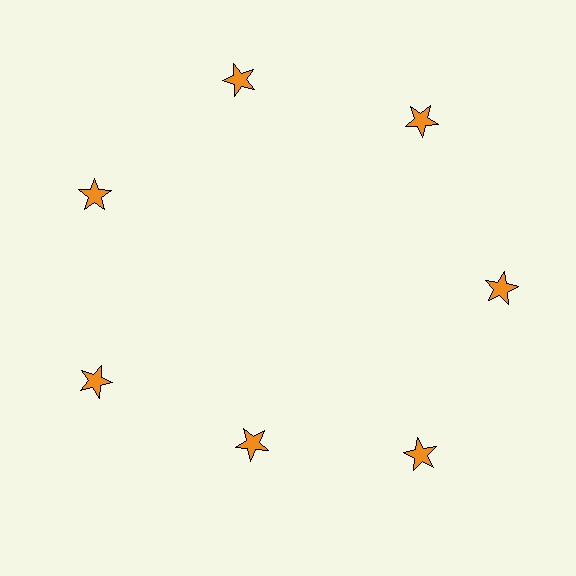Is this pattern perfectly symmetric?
No. The 7 orange stars are arranged in a ring, but one element near the 6 o'clock position is pulled inward toward the center, breaking the 7-fold rotational symmetry.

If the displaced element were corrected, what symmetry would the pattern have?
It would have 7-fold rotational symmetry — the pattern would map onto itself every 51 degrees.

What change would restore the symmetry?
The symmetry would be restored by moving it outward, back onto the ring so that all 7 stars sit at equal angles and equal distance from the center.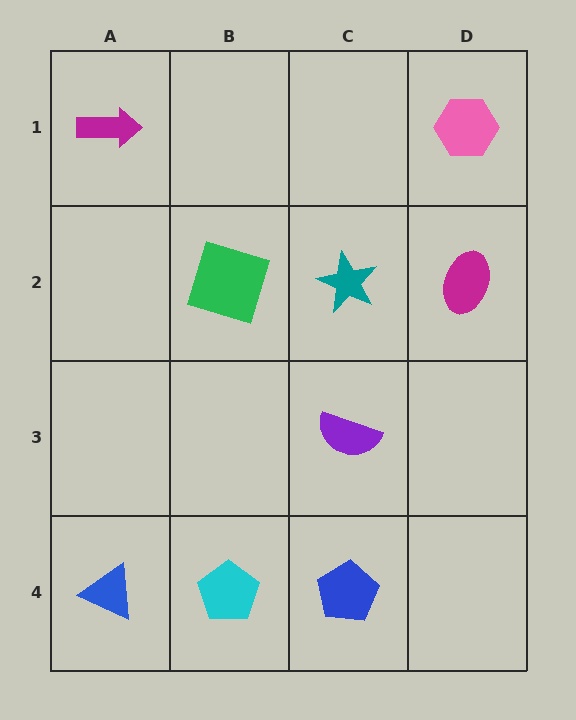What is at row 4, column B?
A cyan pentagon.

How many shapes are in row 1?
2 shapes.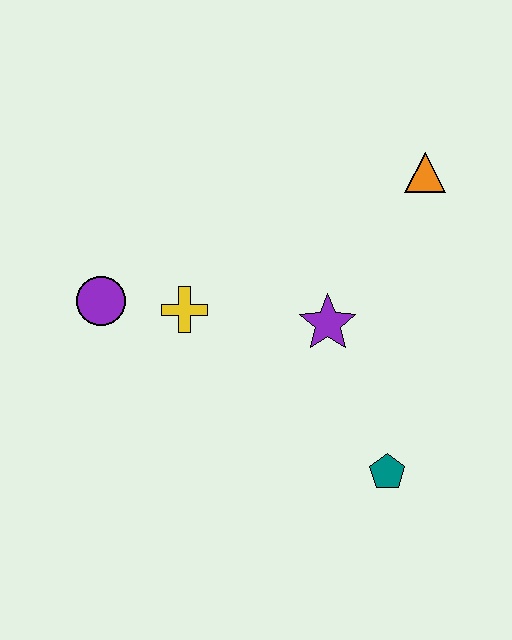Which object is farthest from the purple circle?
The orange triangle is farthest from the purple circle.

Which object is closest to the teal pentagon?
The purple star is closest to the teal pentagon.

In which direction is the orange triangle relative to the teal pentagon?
The orange triangle is above the teal pentagon.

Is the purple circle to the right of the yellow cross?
No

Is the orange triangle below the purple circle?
No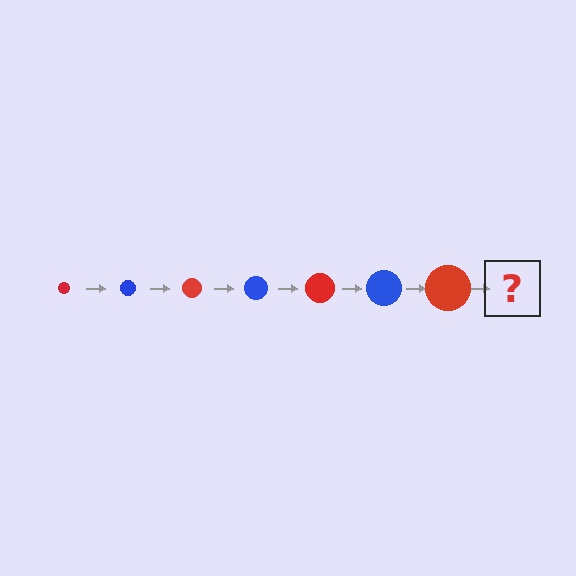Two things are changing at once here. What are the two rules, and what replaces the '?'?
The two rules are that the circle grows larger each step and the color cycles through red and blue. The '?' should be a blue circle, larger than the previous one.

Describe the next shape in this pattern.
It should be a blue circle, larger than the previous one.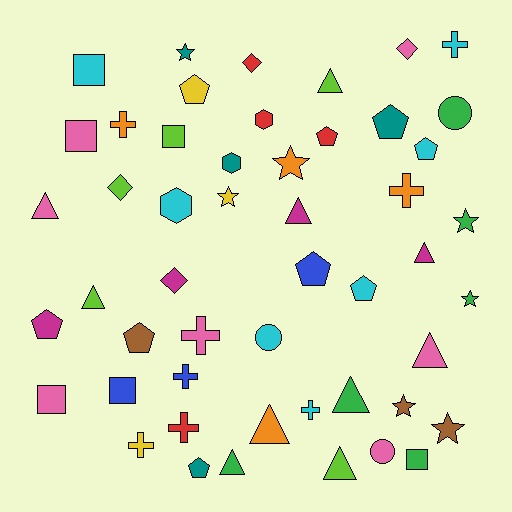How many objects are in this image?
There are 50 objects.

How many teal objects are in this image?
There are 4 teal objects.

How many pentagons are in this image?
There are 9 pentagons.